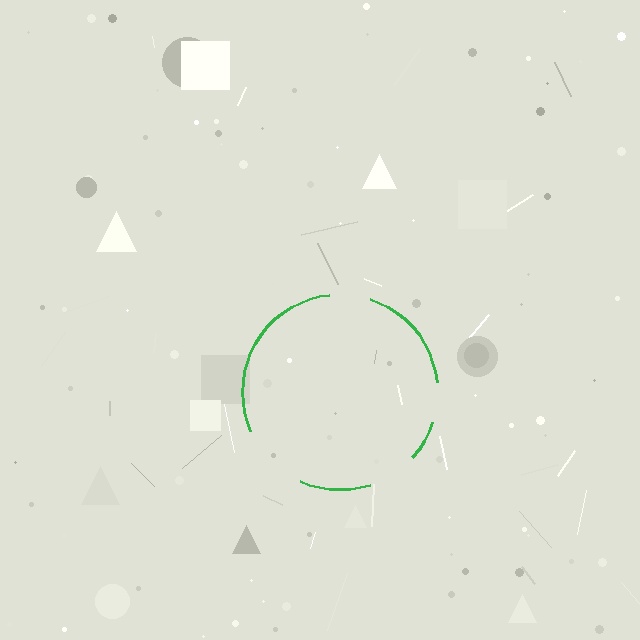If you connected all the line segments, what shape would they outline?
They would outline a circle.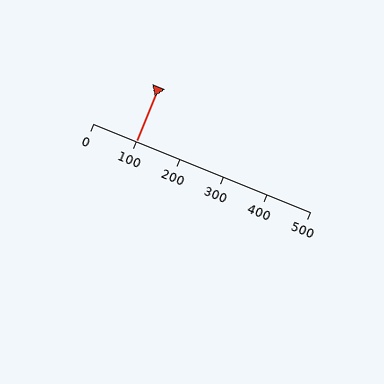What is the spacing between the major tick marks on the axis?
The major ticks are spaced 100 apart.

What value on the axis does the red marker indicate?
The marker indicates approximately 100.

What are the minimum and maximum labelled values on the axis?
The axis runs from 0 to 500.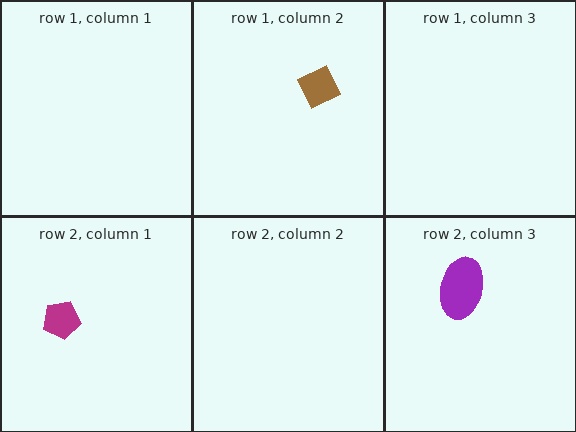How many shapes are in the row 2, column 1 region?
1.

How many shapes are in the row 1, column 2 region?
1.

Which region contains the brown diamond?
The row 1, column 2 region.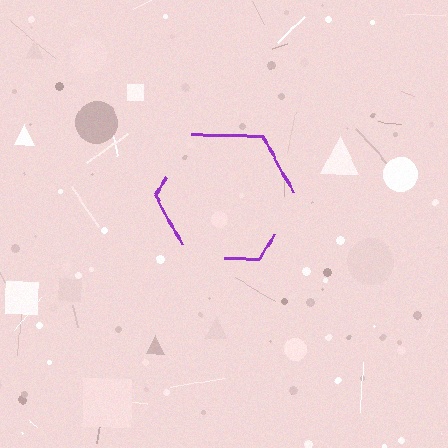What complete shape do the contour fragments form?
The contour fragments form a hexagon.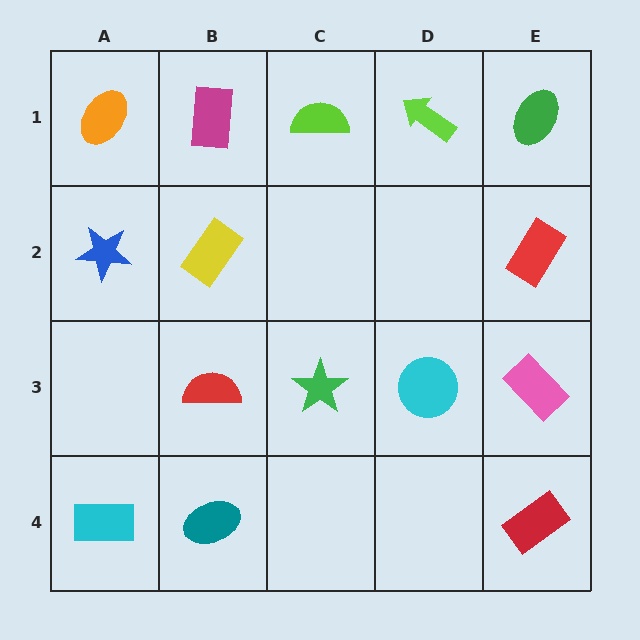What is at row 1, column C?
A lime semicircle.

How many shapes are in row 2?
3 shapes.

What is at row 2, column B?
A yellow rectangle.